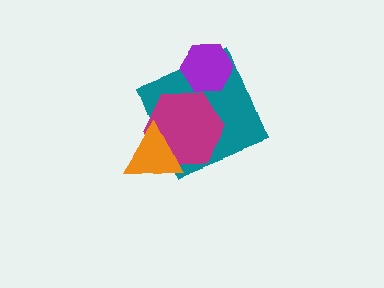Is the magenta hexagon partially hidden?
Yes, it is partially covered by another shape.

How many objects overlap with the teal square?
3 objects overlap with the teal square.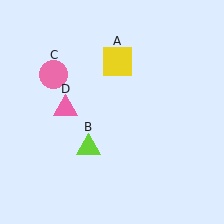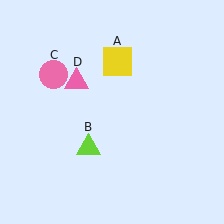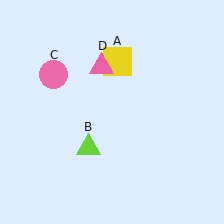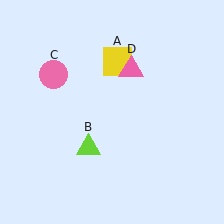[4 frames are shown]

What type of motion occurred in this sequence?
The pink triangle (object D) rotated clockwise around the center of the scene.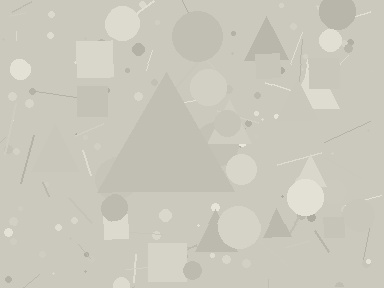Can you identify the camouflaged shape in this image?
The camouflaged shape is a triangle.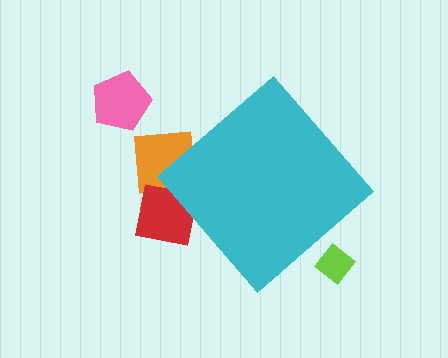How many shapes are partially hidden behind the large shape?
3 shapes are partially hidden.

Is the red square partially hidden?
Yes, the red square is partially hidden behind the cyan diamond.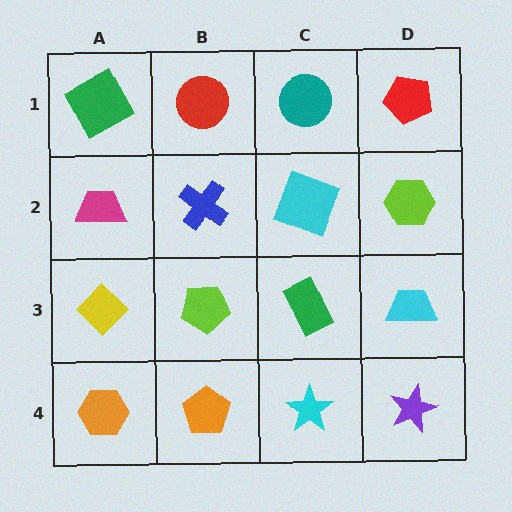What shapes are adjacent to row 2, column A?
A green square (row 1, column A), a yellow diamond (row 3, column A), a blue cross (row 2, column B).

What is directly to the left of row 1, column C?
A red circle.